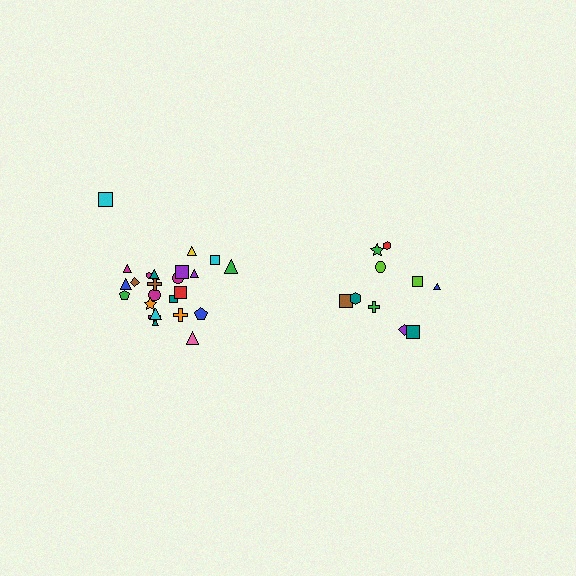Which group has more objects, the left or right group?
The left group.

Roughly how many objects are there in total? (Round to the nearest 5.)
Roughly 35 objects in total.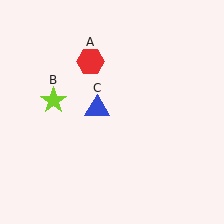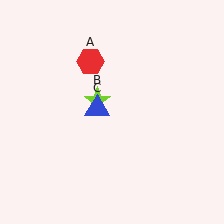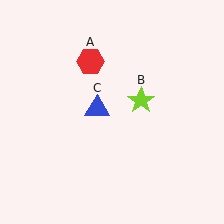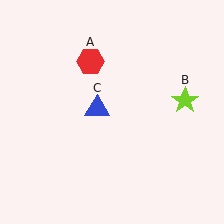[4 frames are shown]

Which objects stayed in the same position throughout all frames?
Red hexagon (object A) and blue triangle (object C) remained stationary.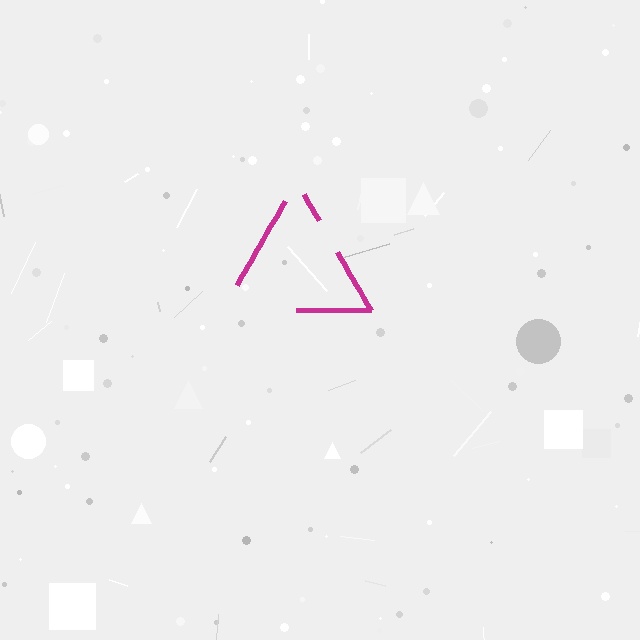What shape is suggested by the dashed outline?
The dashed outline suggests a triangle.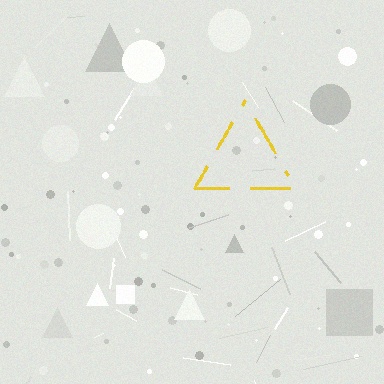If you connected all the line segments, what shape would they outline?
They would outline a triangle.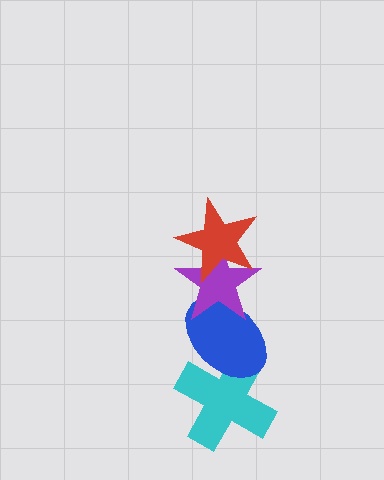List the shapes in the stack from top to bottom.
From top to bottom: the red star, the purple star, the blue ellipse, the cyan cross.